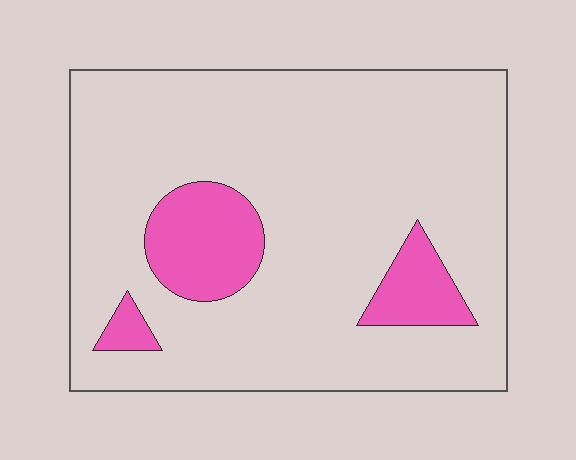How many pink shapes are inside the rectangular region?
3.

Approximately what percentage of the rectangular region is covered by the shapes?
Approximately 15%.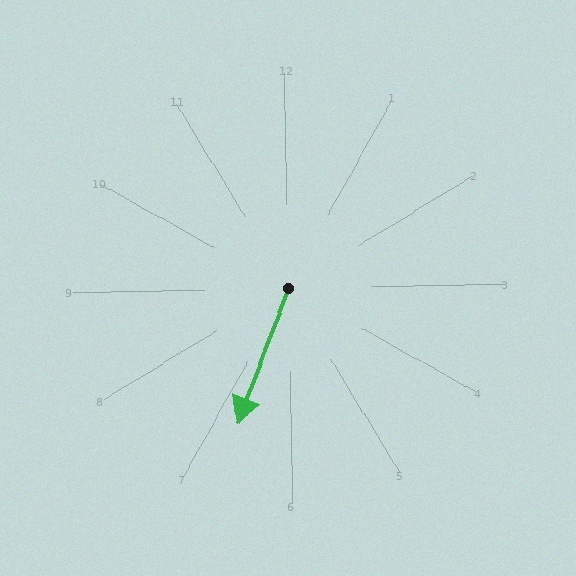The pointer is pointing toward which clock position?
Roughly 7 o'clock.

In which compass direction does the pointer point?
South.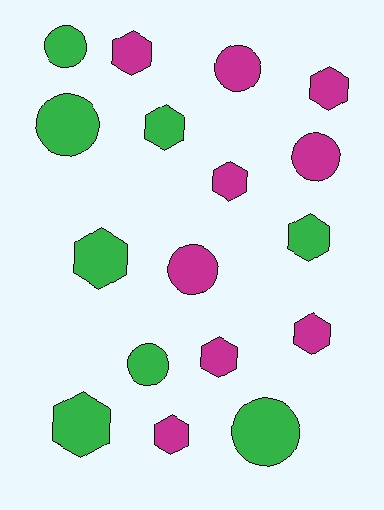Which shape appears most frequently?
Hexagon, with 10 objects.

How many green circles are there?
There are 4 green circles.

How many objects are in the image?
There are 17 objects.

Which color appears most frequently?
Magenta, with 9 objects.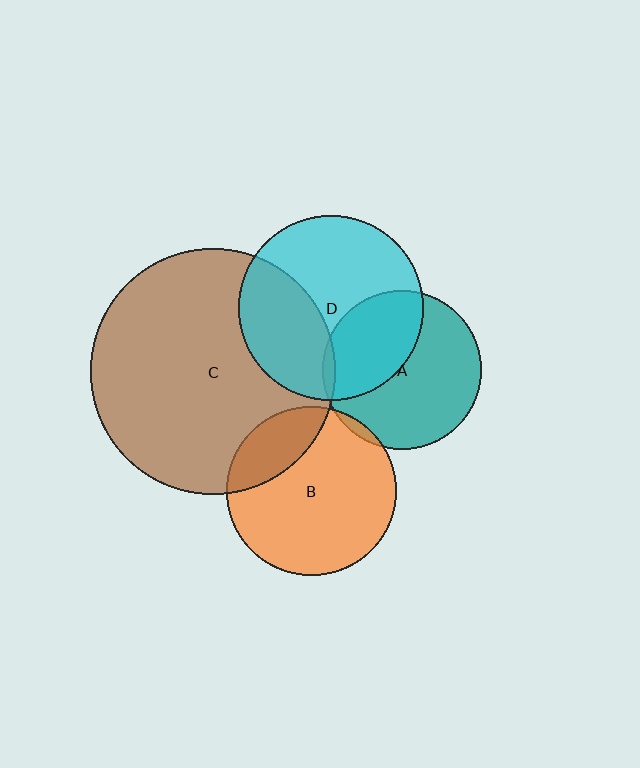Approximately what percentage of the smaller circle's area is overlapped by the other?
Approximately 40%.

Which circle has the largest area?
Circle C (brown).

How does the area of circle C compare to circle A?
Approximately 2.4 times.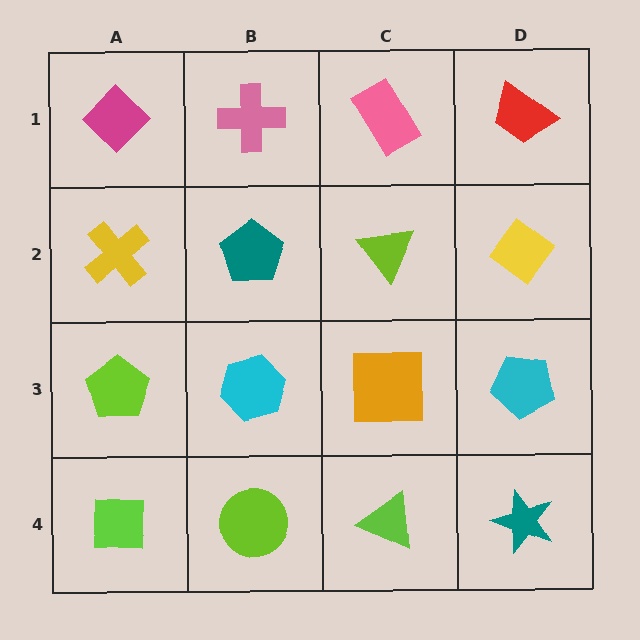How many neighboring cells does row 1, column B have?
3.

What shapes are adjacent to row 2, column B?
A pink cross (row 1, column B), a cyan hexagon (row 3, column B), a yellow cross (row 2, column A), a lime triangle (row 2, column C).